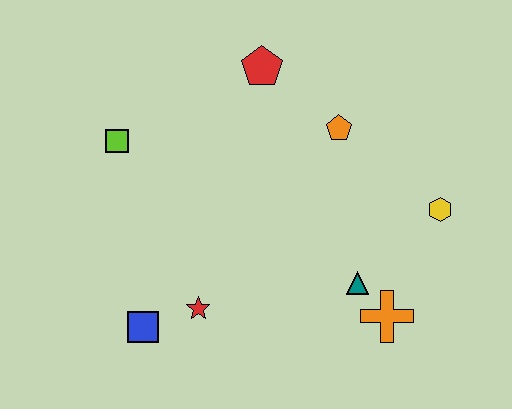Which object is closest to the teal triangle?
The orange cross is closest to the teal triangle.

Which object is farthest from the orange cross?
The lime square is farthest from the orange cross.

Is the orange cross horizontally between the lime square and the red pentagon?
No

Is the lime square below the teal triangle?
No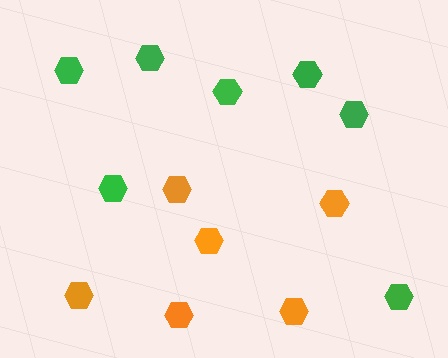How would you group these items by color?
There are 2 groups: one group of green hexagons (7) and one group of orange hexagons (6).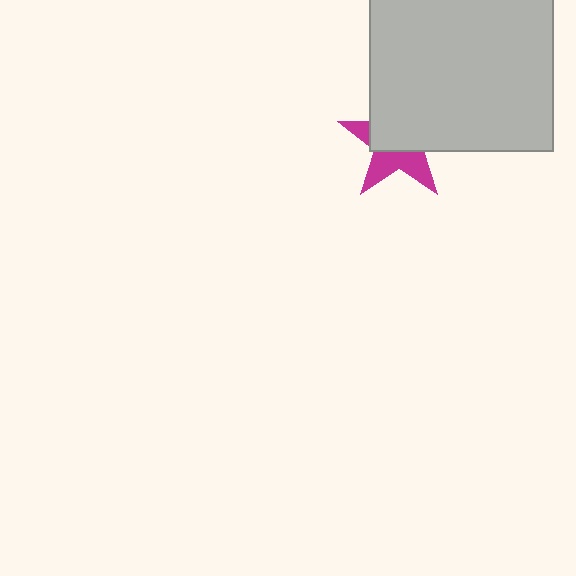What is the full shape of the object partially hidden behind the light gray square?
The partially hidden object is a magenta star.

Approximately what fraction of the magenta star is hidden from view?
Roughly 57% of the magenta star is hidden behind the light gray square.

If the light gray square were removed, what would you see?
You would see the complete magenta star.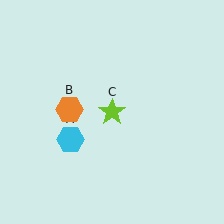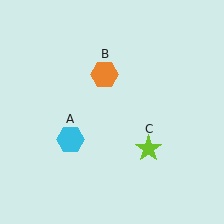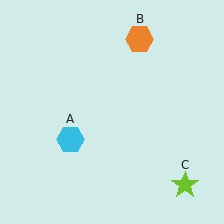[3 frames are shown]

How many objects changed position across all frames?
2 objects changed position: orange hexagon (object B), lime star (object C).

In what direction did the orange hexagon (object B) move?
The orange hexagon (object B) moved up and to the right.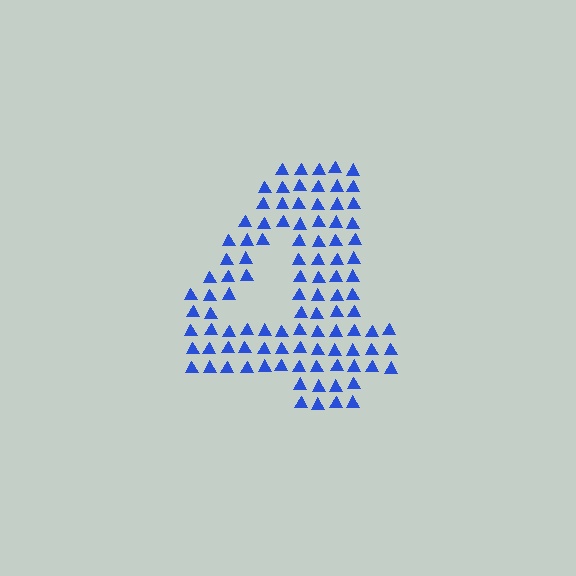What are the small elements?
The small elements are triangles.